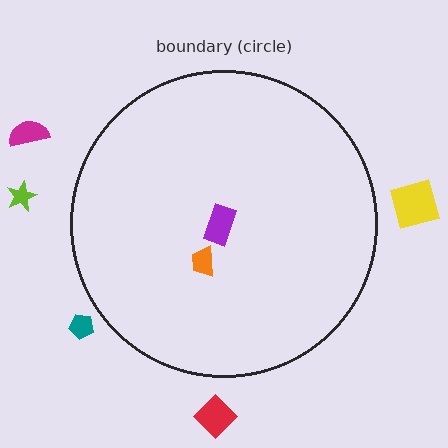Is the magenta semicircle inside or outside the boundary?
Outside.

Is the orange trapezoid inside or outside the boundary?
Inside.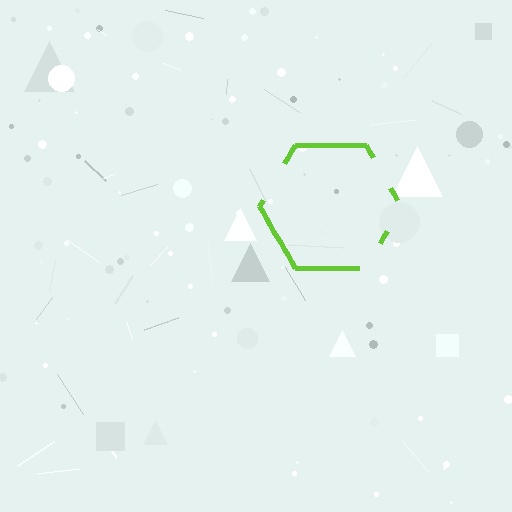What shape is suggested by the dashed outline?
The dashed outline suggests a hexagon.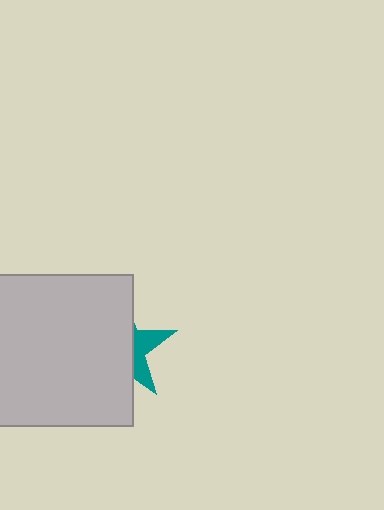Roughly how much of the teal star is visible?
A small part of it is visible (roughly 32%).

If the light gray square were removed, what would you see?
You would see the complete teal star.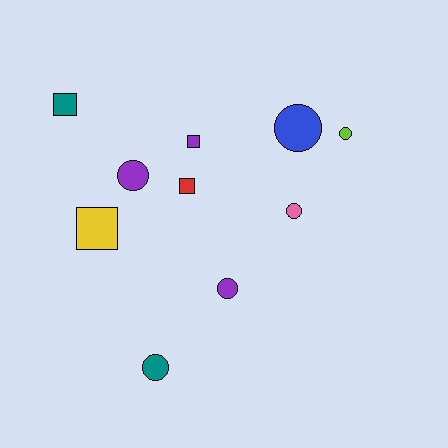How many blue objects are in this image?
There is 1 blue object.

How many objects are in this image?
There are 10 objects.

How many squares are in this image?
There are 4 squares.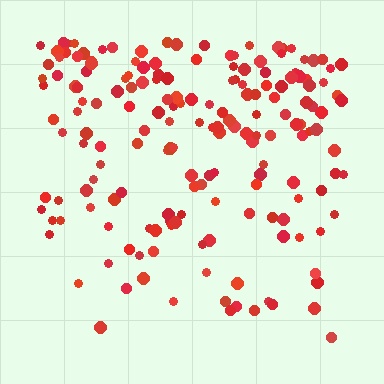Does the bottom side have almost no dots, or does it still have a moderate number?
Still a moderate number, just noticeably fewer than the top.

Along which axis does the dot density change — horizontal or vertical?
Vertical.